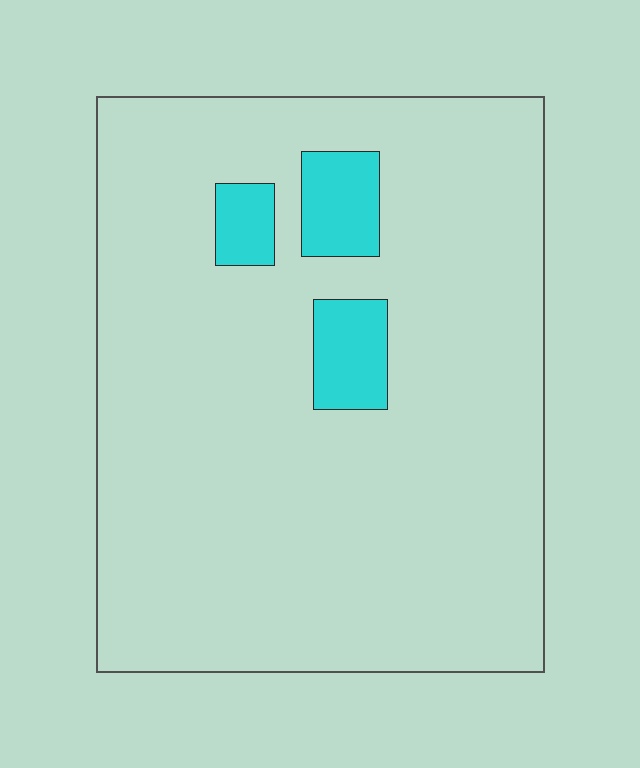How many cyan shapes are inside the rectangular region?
3.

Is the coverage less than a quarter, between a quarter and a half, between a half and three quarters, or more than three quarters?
Less than a quarter.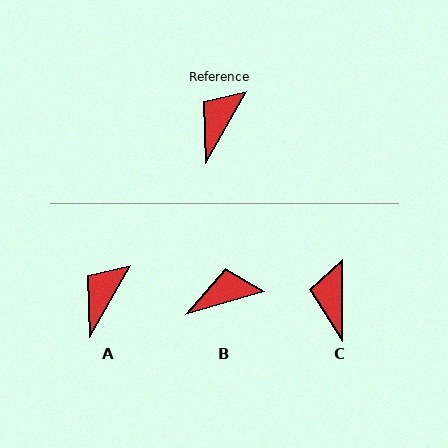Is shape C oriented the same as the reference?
No, it is off by about 30 degrees.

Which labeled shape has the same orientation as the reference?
A.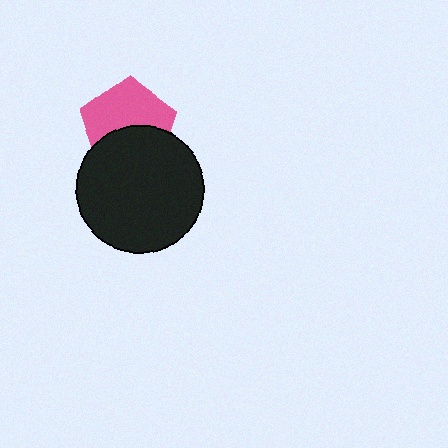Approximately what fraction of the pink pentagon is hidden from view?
Roughly 42% of the pink pentagon is hidden behind the black circle.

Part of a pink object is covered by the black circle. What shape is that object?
It is a pentagon.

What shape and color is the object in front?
The object in front is a black circle.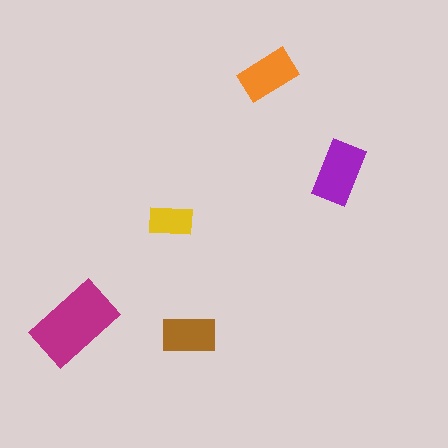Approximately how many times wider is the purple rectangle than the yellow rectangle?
About 1.5 times wider.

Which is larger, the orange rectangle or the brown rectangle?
The orange one.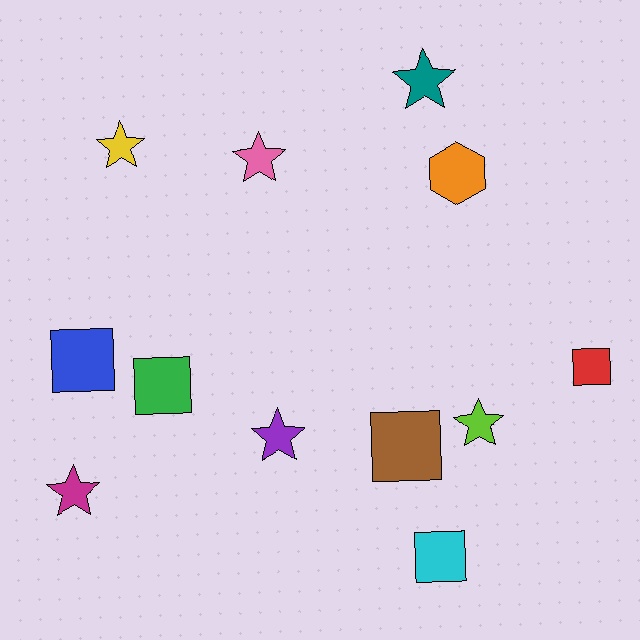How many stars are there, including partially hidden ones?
There are 6 stars.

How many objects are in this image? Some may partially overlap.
There are 12 objects.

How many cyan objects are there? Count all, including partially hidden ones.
There is 1 cyan object.